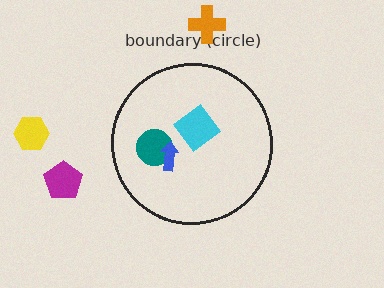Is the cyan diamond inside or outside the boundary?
Inside.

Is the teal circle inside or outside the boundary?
Inside.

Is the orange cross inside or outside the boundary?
Outside.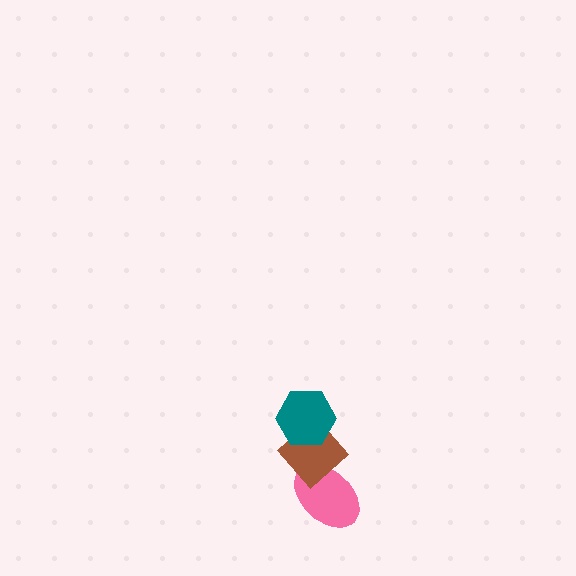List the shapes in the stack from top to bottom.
From top to bottom: the teal hexagon, the brown diamond, the pink ellipse.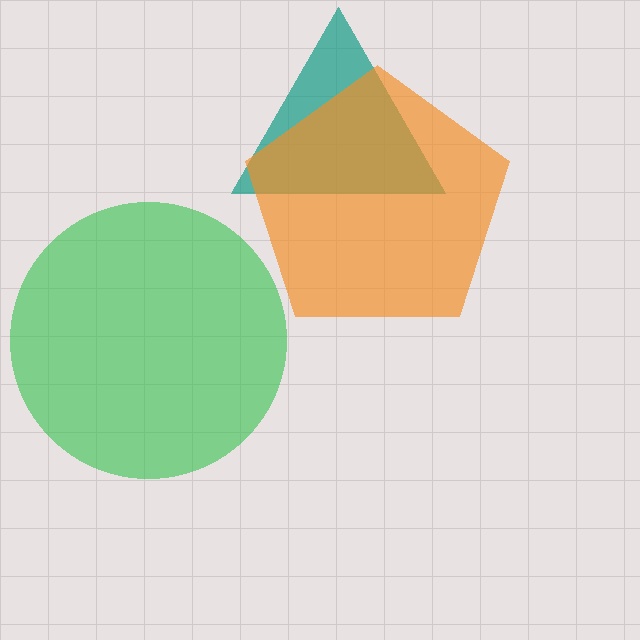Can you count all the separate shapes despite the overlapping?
Yes, there are 3 separate shapes.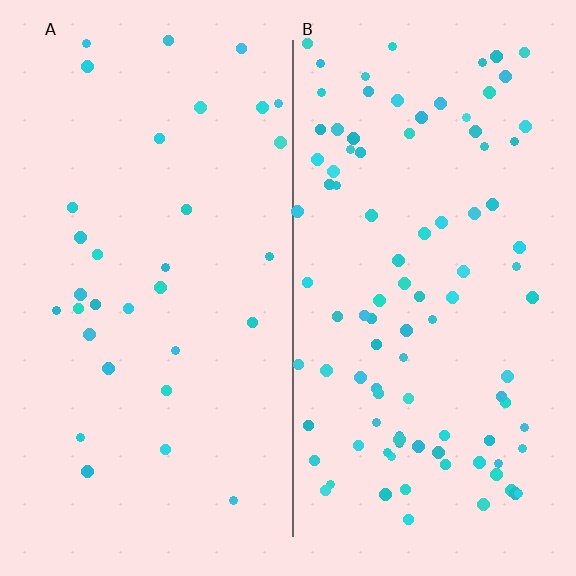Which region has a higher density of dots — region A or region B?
B (the right).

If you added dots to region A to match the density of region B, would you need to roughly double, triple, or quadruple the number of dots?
Approximately triple.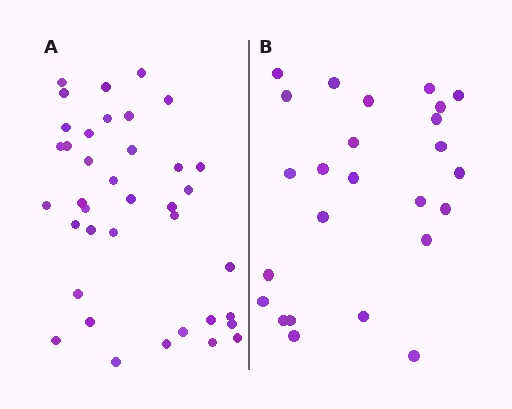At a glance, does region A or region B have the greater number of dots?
Region A (the left region) has more dots.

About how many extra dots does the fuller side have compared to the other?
Region A has approximately 15 more dots than region B.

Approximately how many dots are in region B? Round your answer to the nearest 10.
About 20 dots. (The exact count is 25, which rounds to 20.)